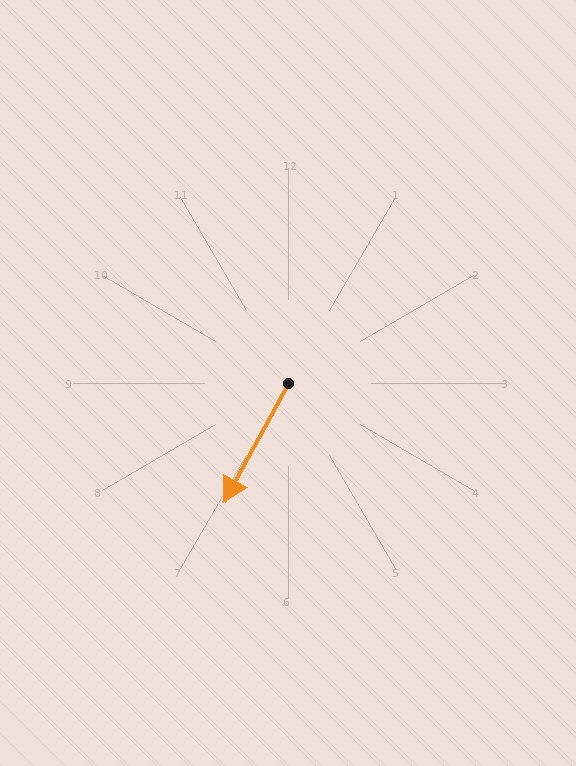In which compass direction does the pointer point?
Southwest.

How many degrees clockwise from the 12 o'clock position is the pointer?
Approximately 208 degrees.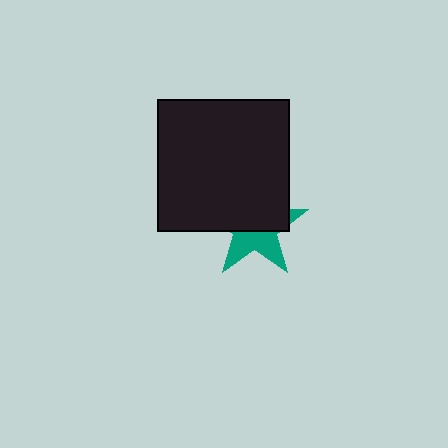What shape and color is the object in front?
The object in front is a black square.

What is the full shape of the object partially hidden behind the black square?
The partially hidden object is a teal star.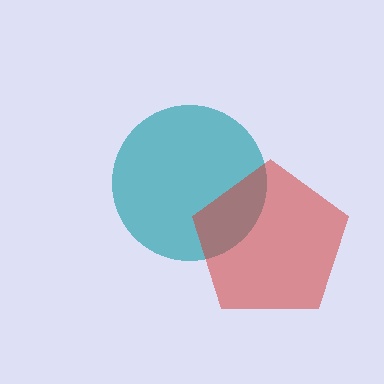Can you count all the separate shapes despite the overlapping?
Yes, there are 2 separate shapes.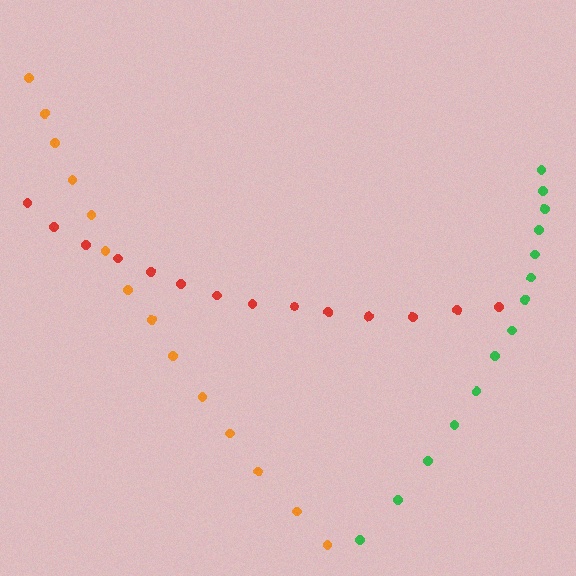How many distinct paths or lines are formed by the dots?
There are 3 distinct paths.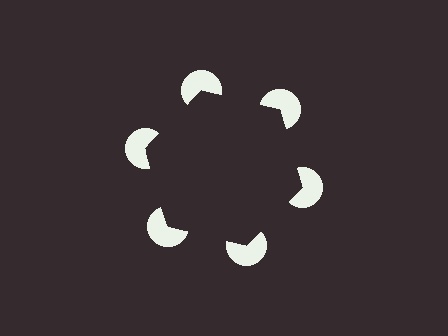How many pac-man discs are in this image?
There are 6 — one at each vertex of the illusory hexagon.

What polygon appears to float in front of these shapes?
An illusory hexagon — its edges are inferred from the aligned wedge cuts in the pac-man discs, not physically drawn.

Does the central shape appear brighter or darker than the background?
It typically appears slightly darker than the background, even though no actual brightness change is drawn.